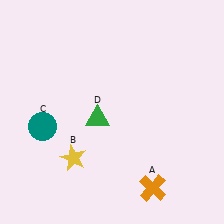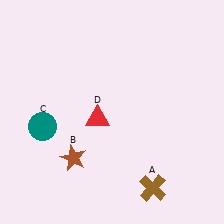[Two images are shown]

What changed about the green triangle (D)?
In Image 1, D is green. In Image 2, it changed to red.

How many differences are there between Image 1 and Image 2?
There are 3 differences between the two images.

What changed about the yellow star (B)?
In Image 1, B is yellow. In Image 2, it changed to brown.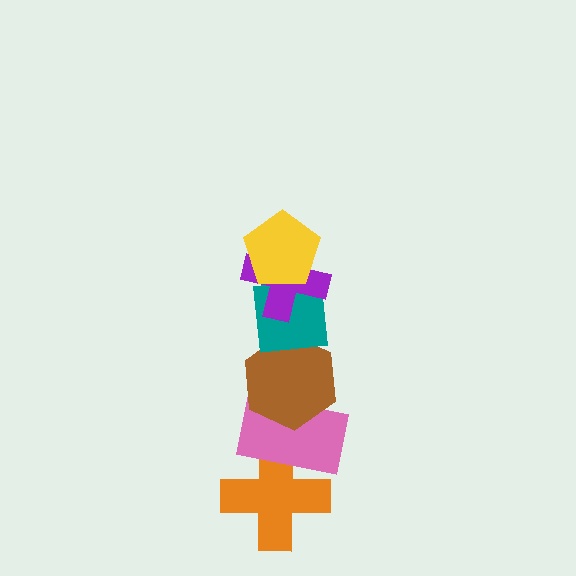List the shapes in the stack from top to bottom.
From top to bottom: the yellow pentagon, the purple cross, the teal square, the brown hexagon, the pink rectangle, the orange cross.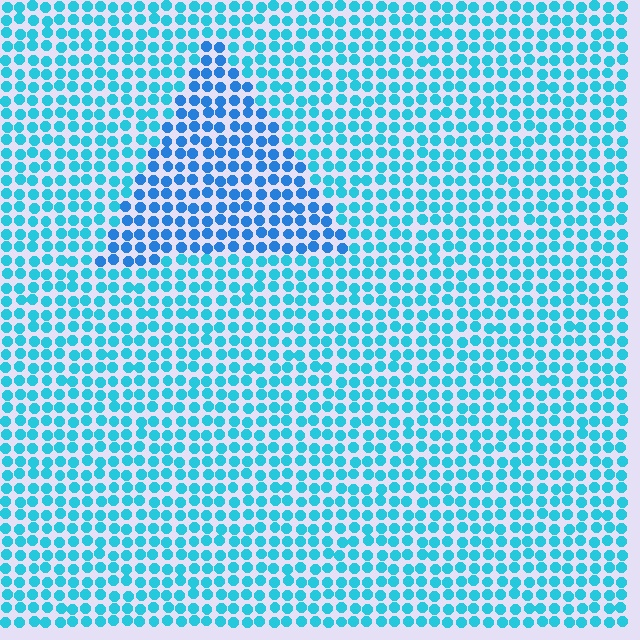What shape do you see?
I see a triangle.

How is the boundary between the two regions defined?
The boundary is defined purely by a slight shift in hue (about 24 degrees). Spacing, size, and orientation are identical on both sides.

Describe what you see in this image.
The image is filled with small cyan elements in a uniform arrangement. A triangle-shaped region is visible where the elements are tinted to a slightly different hue, forming a subtle color boundary.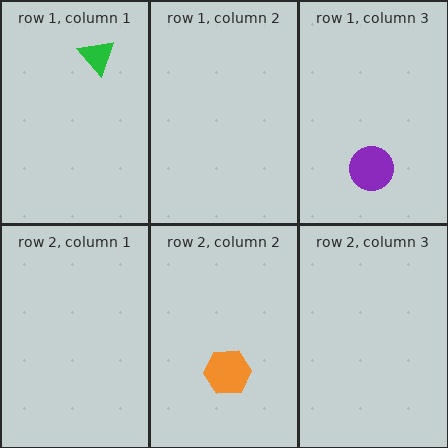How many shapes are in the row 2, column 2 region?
1.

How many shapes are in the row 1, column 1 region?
1.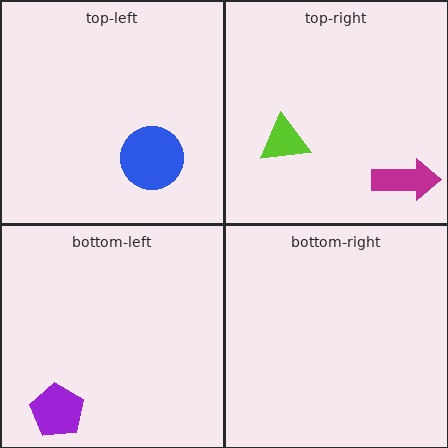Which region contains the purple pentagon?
The bottom-left region.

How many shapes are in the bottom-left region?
1.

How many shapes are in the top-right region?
2.